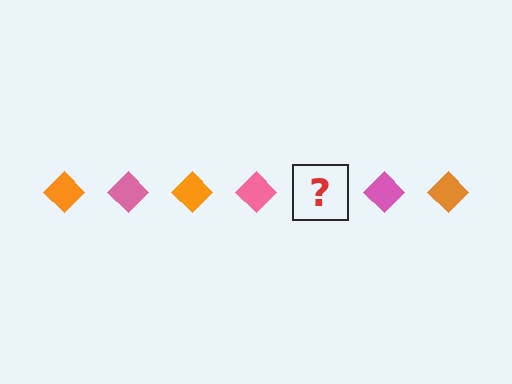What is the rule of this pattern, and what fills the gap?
The rule is that the pattern cycles through orange, pink diamonds. The gap should be filled with an orange diamond.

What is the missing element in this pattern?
The missing element is an orange diamond.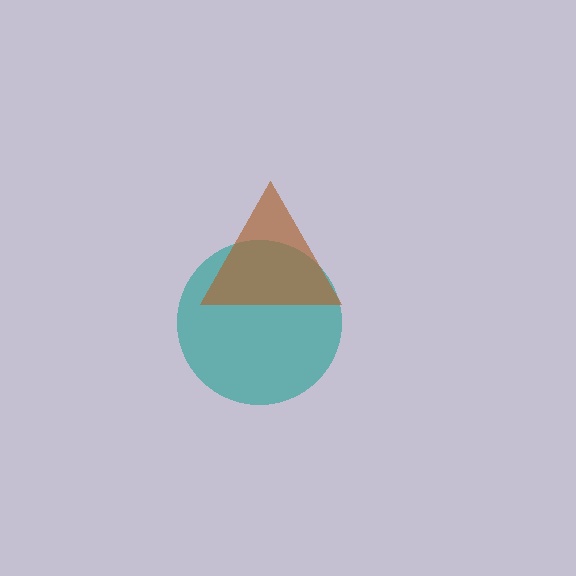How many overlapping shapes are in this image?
There are 2 overlapping shapes in the image.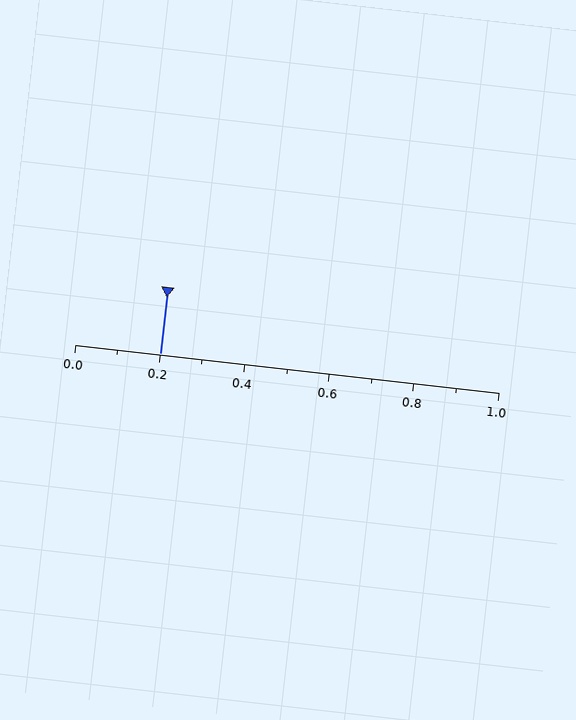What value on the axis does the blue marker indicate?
The marker indicates approximately 0.2.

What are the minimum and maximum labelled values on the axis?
The axis runs from 0.0 to 1.0.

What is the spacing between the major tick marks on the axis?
The major ticks are spaced 0.2 apart.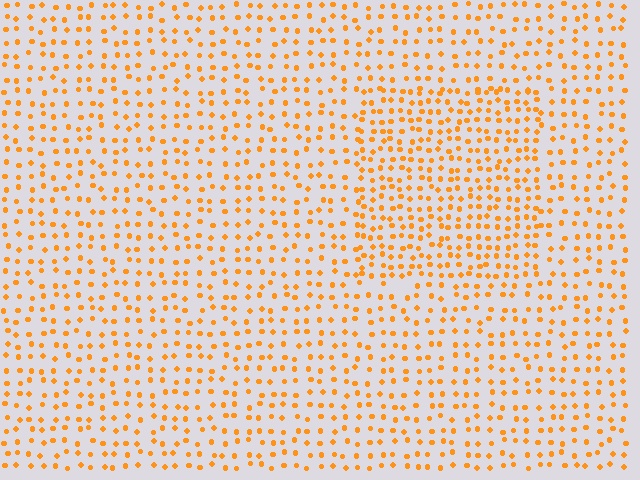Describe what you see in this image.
The image contains small orange elements arranged at two different densities. A rectangle-shaped region is visible where the elements are more densely packed than the surrounding area.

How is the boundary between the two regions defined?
The boundary is defined by a change in element density (approximately 1.6x ratio). All elements are the same color, size, and shape.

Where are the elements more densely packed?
The elements are more densely packed inside the rectangle boundary.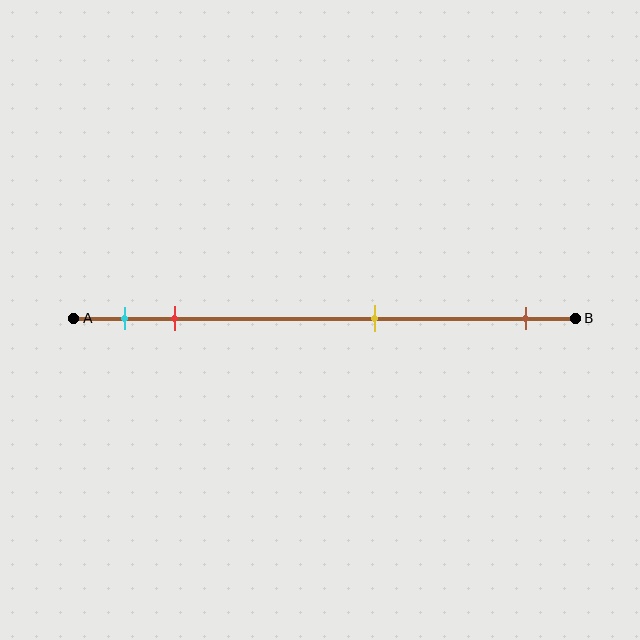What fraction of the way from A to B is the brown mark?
The brown mark is approximately 90% (0.9) of the way from A to B.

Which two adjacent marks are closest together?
The cyan and red marks are the closest adjacent pair.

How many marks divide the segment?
There are 4 marks dividing the segment.